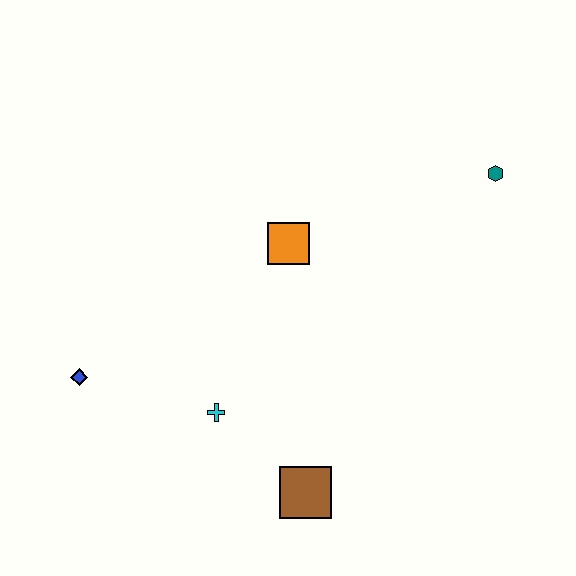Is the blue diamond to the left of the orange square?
Yes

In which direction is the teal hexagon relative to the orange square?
The teal hexagon is to the right of the orange square.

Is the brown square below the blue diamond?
Yes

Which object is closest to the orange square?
The cyan cross is closest to the orange square.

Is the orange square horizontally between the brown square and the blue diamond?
Yes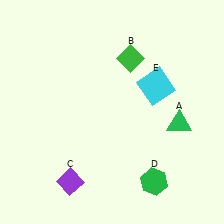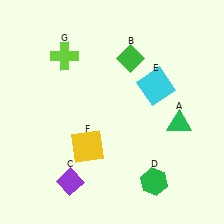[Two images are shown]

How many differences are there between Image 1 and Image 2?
There are 2 differences between the two images.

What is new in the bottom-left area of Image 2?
A yellow square (F) was added in the bottom-left area of Image 2.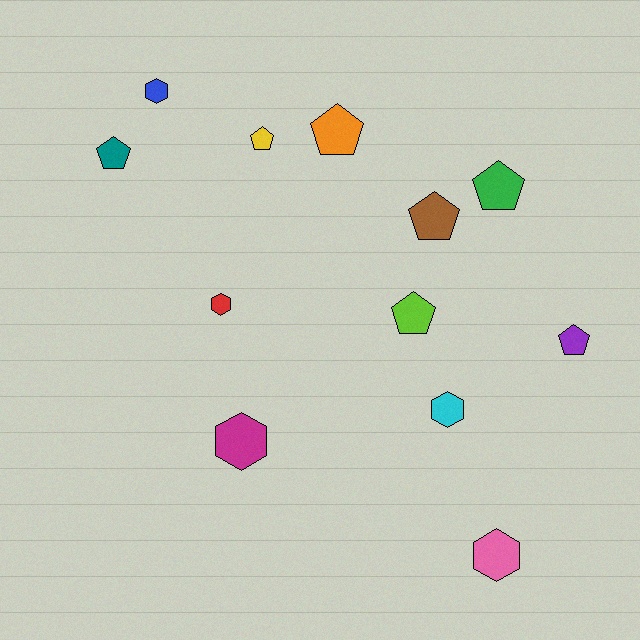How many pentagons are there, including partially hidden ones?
There are 7 pentagons.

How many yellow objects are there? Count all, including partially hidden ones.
There is 1 yellow object.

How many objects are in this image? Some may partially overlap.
There are 12 objects.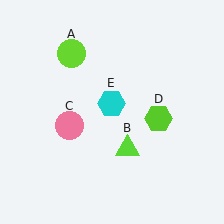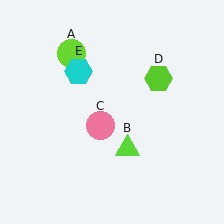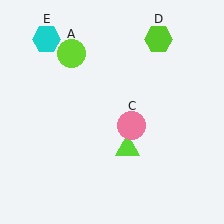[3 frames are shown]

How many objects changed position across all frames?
3 objects changed position: pink circle (object C), lime hexagon (object D), cyan hexagon (object E).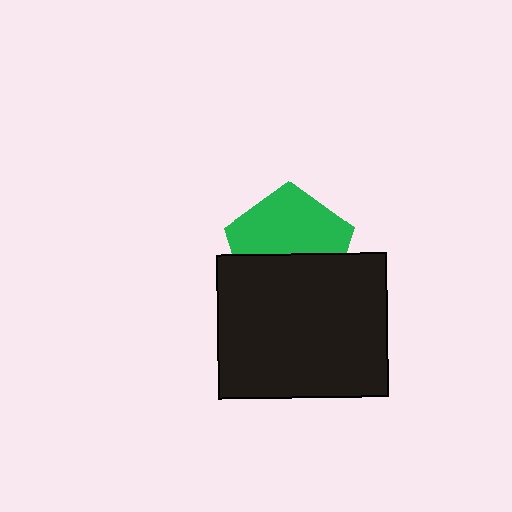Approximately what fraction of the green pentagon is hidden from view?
Roughly 45% of the green pentagon is hidden behind the black rectangle.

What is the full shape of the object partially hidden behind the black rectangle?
The partially hidden object is a green pentagon.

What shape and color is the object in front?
The object in front is a black rectangle.